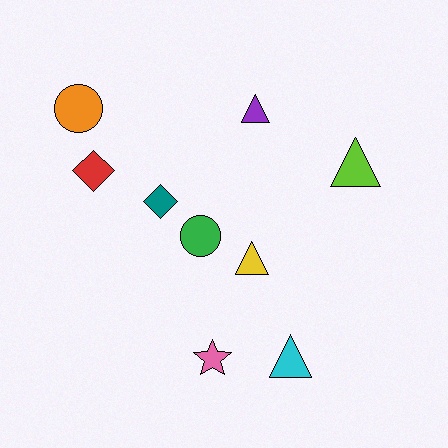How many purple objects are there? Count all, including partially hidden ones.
There is 1 purple object.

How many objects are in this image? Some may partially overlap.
There are 9 objects.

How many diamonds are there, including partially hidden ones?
There are 2 diamonds.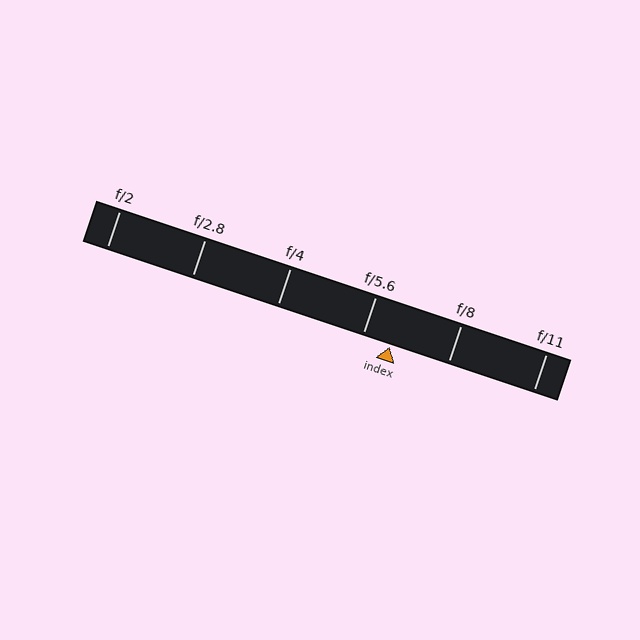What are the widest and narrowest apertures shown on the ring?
The widest aperture shown is f/2 and the narrowest is f/11.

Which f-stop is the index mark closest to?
The index mark is closest to f/5.6.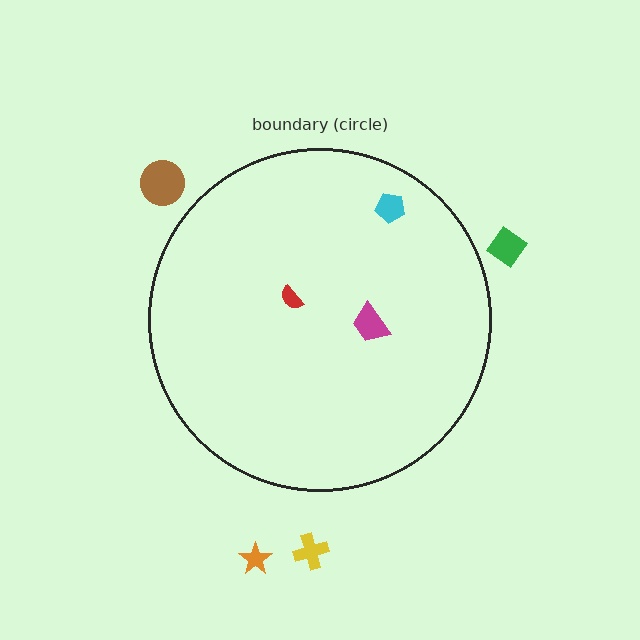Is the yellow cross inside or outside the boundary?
Outside.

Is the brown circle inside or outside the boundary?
Outside.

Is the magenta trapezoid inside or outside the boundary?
Inside.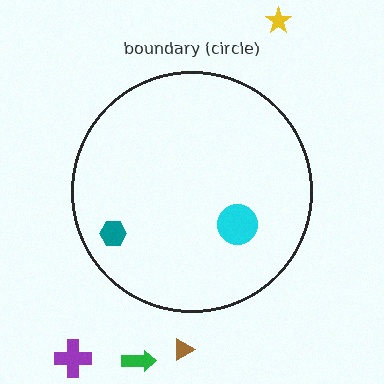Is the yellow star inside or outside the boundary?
Outside.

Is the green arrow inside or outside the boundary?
Outside.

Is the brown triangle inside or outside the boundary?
Outside.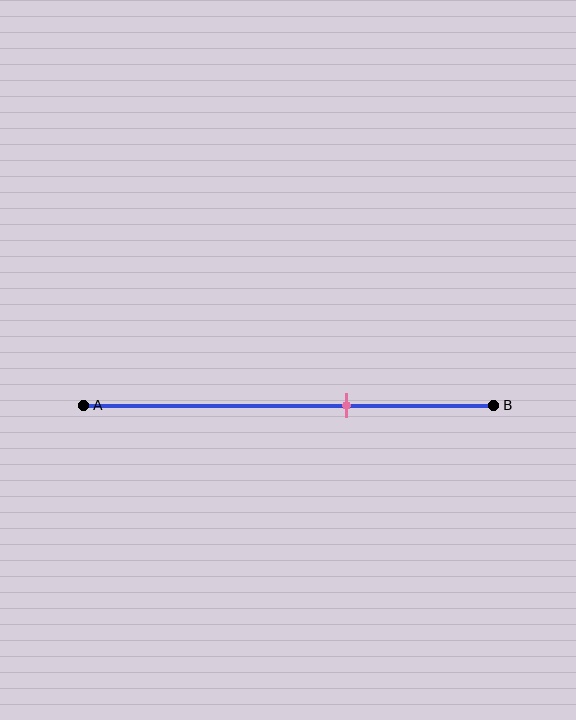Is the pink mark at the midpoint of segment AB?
No, the mark is at about 65% from A, not at the 50% midpoint.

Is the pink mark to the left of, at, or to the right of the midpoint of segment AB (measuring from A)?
The pink mark is to the right of the midpoint of segment AB.